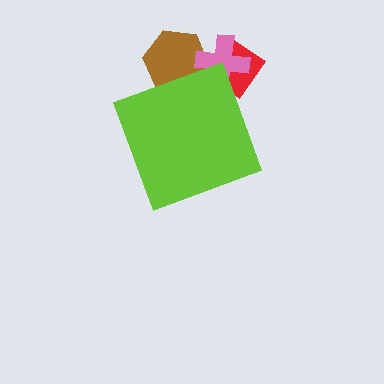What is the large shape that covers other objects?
A lime diamond.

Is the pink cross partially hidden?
Yes, the pink cross is partially hidden behind the lime diamond.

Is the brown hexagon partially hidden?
Yes, the brown hexagon is partially hidden behind the lime diamond.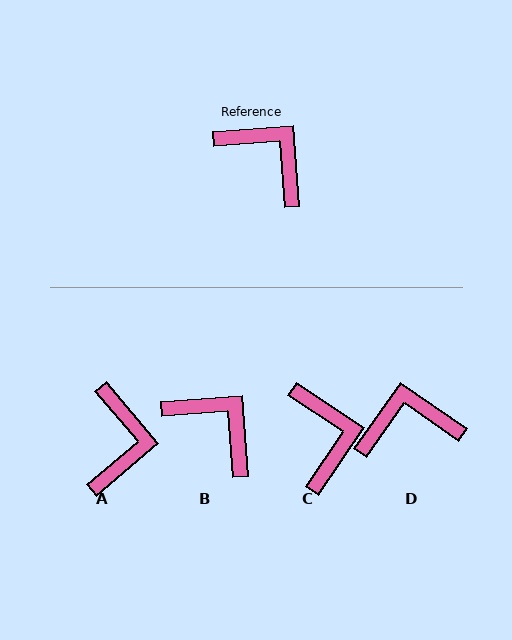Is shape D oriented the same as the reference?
No, it is off by about 51 degrees.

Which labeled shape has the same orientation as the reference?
B.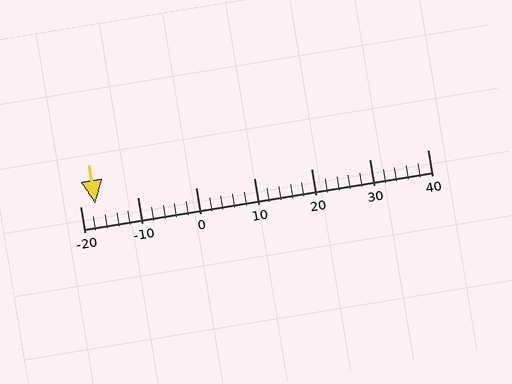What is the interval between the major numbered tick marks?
The major tick marks are spaced 10 units apart.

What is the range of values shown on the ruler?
The ruler shows values from -20 to 40.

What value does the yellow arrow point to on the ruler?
The yellow arrow points to approximately -17.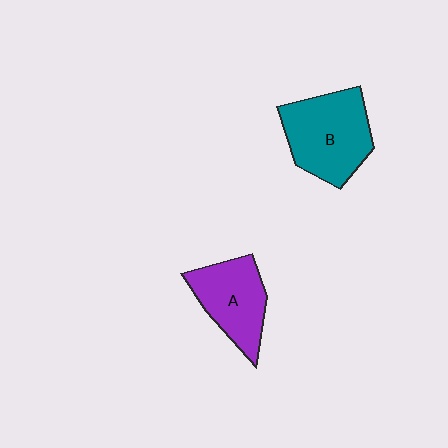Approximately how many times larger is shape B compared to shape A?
Approximately 1.3 times.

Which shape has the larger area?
Shape B (teal).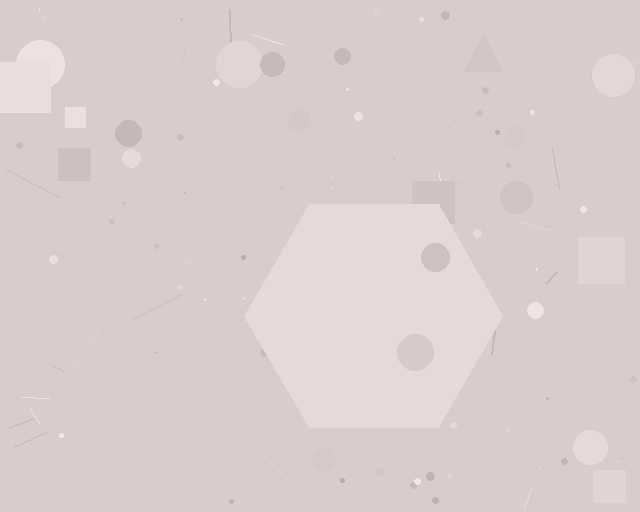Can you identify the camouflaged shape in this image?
The camouflaged shape is a hexagon.